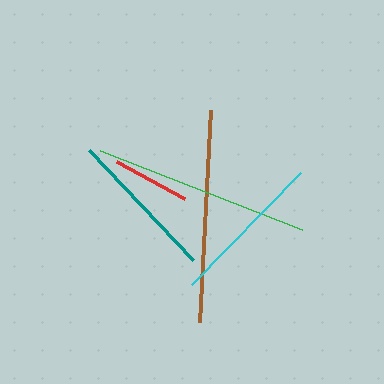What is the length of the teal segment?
The teal segment is approximately 151 pixels long.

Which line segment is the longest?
The green line is the longest at approximately 217 pixels.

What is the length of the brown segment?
The brown segment is approximately 212 pixels long.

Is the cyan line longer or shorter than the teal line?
The cyan line is longer than the teal line.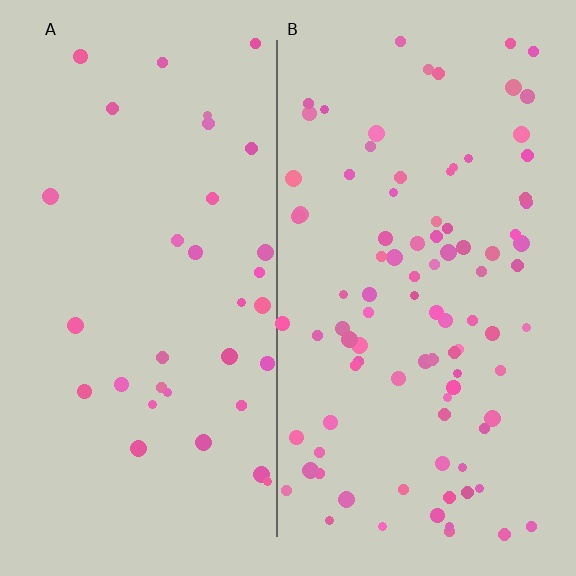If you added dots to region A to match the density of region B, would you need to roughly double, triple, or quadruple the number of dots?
Approximately triple.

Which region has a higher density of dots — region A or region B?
B (the right).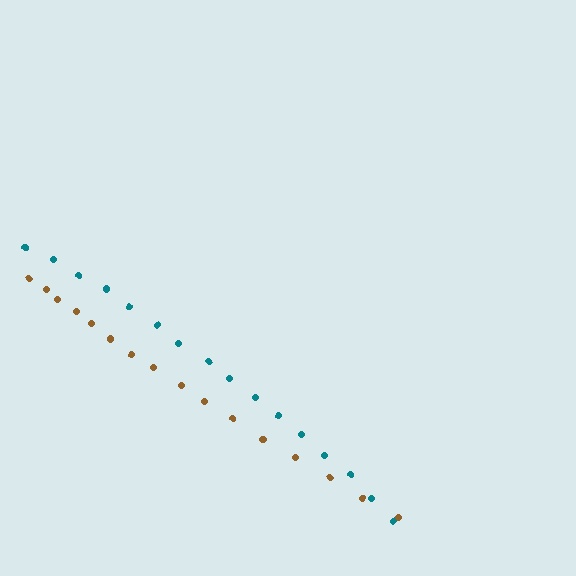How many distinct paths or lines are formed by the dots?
There are 2 distinct paths.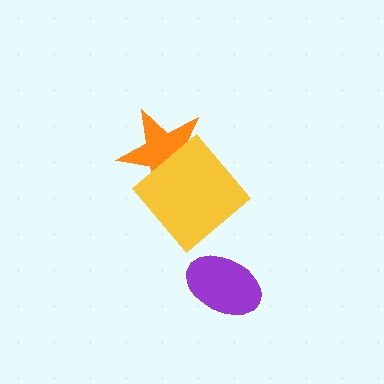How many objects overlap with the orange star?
1 object overlaps with the orange star.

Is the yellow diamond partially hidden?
No, no other shape covers it.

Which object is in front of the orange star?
The yellow diamond is in front of the orange star.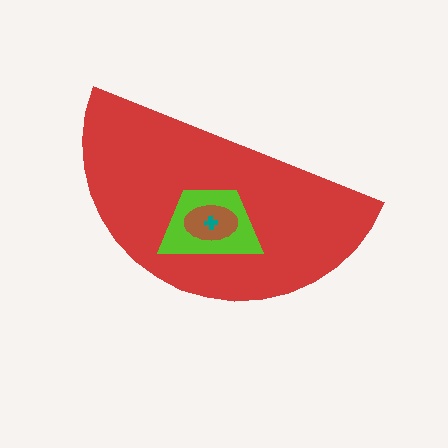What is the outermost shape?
The red semicircle.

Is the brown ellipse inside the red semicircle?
Yes.